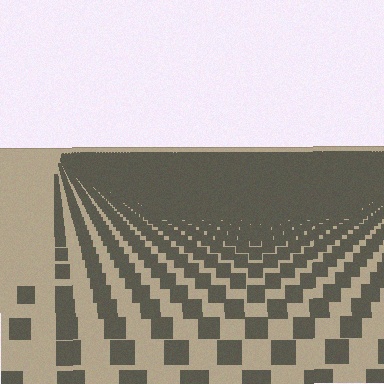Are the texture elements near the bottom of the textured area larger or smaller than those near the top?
Larger. Near the bottom, elements are closer to the viewer and appear at a bigger on-screen size.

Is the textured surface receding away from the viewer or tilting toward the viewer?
The surface is receding away from the viewer. Texture elements get smaller and denser toward the top.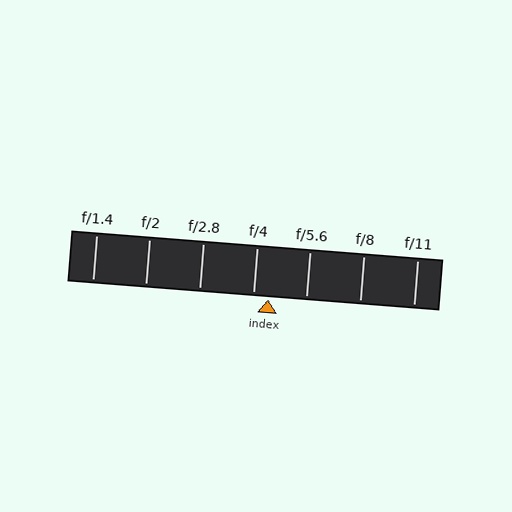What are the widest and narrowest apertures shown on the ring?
The widest aperture shown is f/1.4 and the narrowest is f/11.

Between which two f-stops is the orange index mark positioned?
The index mark is between f/4 and f/5.6.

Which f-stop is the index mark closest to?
The index mark is closest to f/4.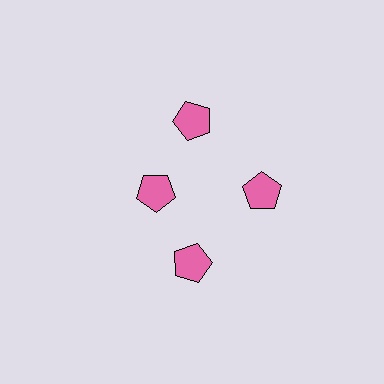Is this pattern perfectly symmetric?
No. The 4 pink pentagons are arranged in a ring, but one element near the 9 o'clock position is pulled inward toward the center, breaking the 4-fold rotational symmetry.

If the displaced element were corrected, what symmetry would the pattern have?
It would have 4-fold rotational symmetry — the pattern would map onto itself every 90 degrees.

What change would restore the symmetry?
The symmetry would be restored by moving it outward, back onto the ring so that all 4 pentagons sit at equal angles and equal distance from the center.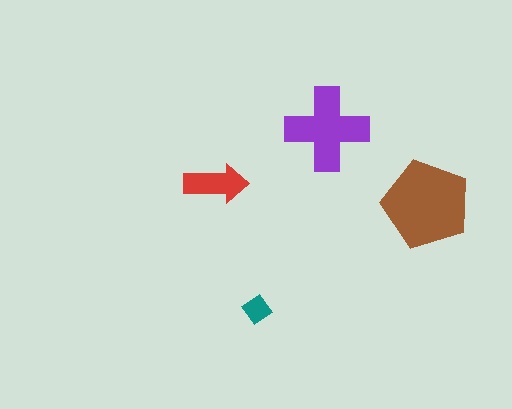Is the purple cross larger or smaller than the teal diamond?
Larger.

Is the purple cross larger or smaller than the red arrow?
Larger.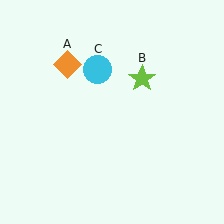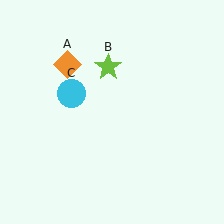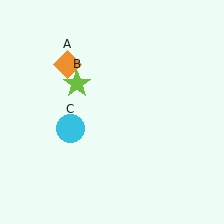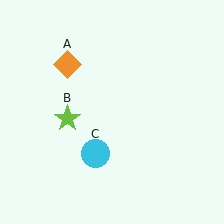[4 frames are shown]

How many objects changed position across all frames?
2 objects changed position: lime star (object B), cyan circle (object C).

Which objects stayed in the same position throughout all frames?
Orange diamond (object A) remained stationary.